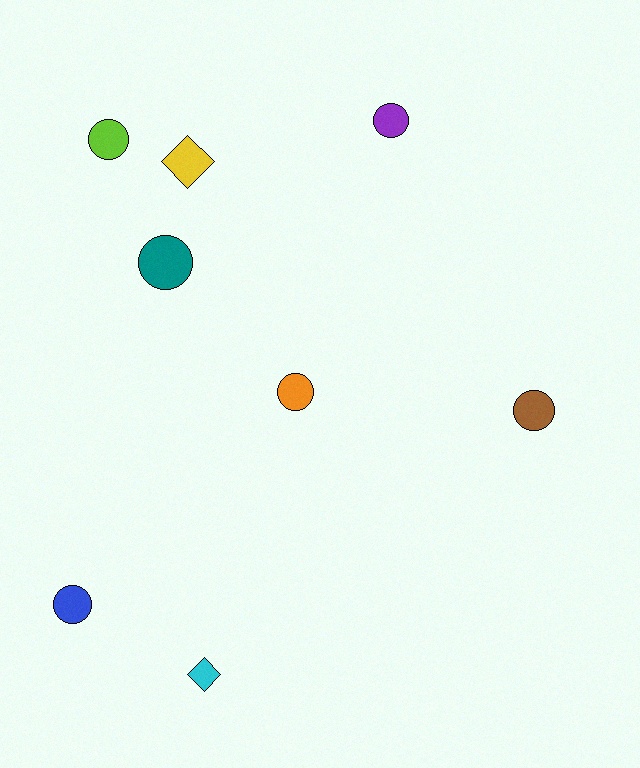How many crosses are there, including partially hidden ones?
There are no crosses.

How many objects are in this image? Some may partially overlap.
There are 8 objects.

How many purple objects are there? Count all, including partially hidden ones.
There is 1 purple object.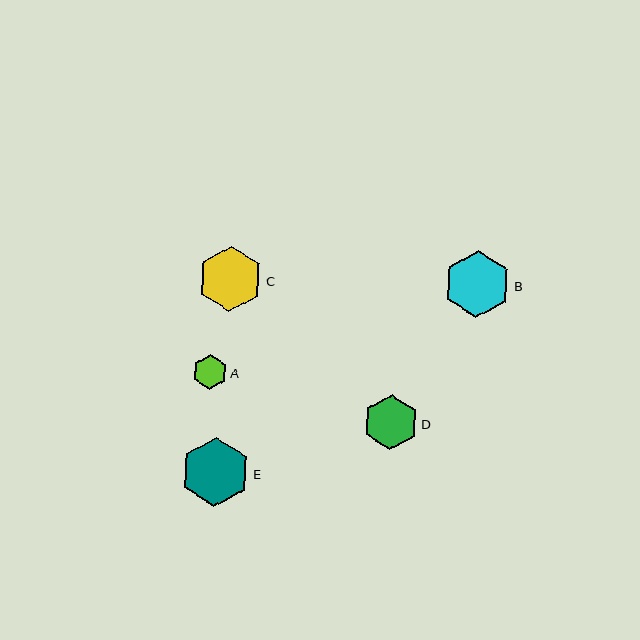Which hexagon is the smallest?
Hexagon A is the smallest with a size of approximately 35 pixels.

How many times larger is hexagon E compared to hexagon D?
Hexagon E is approximately 1.2 times the size of hexagon D.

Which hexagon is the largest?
Hexagon E is the largest with a size of approximately 69 pixels.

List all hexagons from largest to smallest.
From largest to smallest: E, B, C, D, A.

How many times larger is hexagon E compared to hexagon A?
Hexagon E is approximately 2.0 times the size of hexagon A.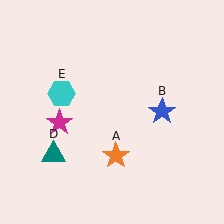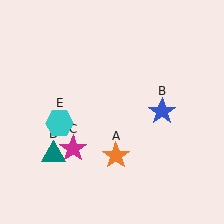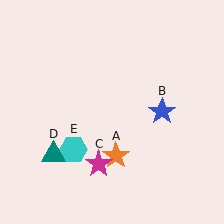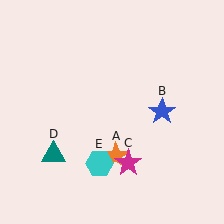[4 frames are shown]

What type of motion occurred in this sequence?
The magenta star (object C), cyan hexagon (object E) rotated counterclockwise around the center of the scene.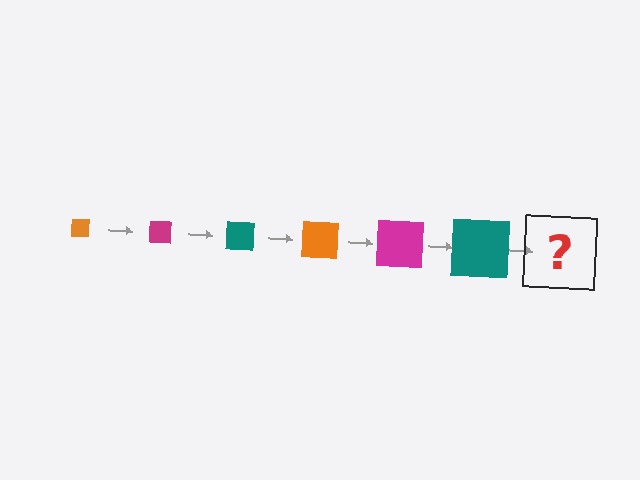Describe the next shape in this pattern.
It should be an orange square, larger than the previous one.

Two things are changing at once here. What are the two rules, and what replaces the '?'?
The two rules are that the square grows larger each step and the color cycles through orange, magenta, and teal. The '?' should be an orange square, larger than the previous one.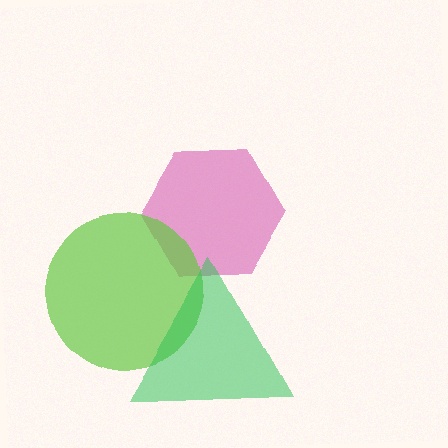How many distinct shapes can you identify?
There are 3 distinct shapes: a magenta hexagon, a lime circle, a green triangle.